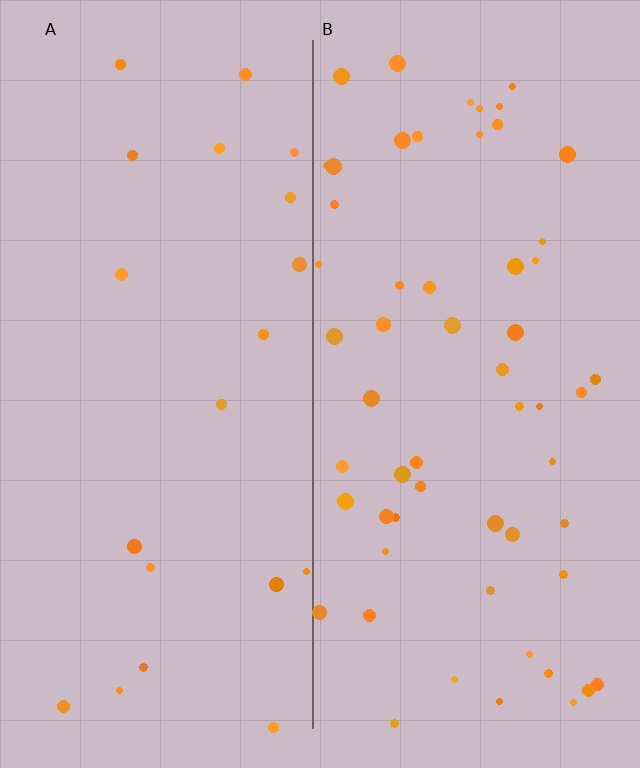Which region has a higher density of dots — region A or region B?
B (the right).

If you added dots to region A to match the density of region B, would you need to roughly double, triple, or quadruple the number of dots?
Approximately triple.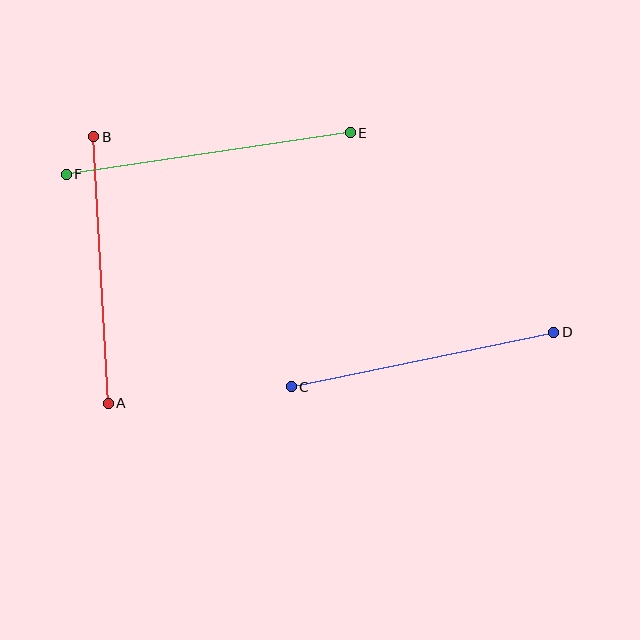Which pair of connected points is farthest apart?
Points E and F are farthest apart.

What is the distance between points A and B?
The distance is approximately 267 pixels.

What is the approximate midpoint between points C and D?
The midpoint is at approximately (423, 359) pixels.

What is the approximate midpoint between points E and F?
The midpoint is at approximately (208, 154) pixels.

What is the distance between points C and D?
The distance is approximately 268 pixels.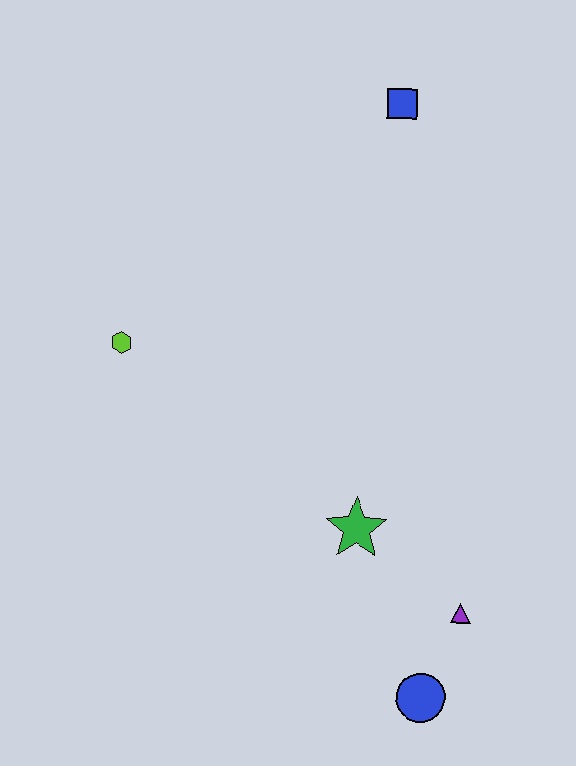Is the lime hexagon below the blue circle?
No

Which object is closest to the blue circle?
The purple triangle is closest to the blue circle.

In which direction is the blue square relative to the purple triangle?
The blue square is above the purple triangle.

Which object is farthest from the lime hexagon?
The blue circle is farthest from the lime hexagon.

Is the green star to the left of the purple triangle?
Yes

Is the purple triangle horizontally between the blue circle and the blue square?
No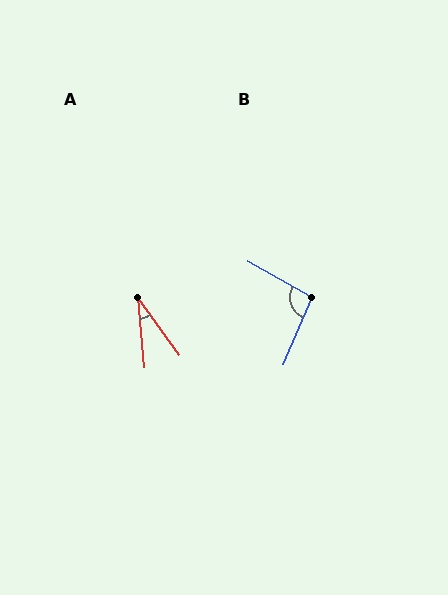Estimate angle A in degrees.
Approximately 31 degrees.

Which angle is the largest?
B, at approximately 97 degrees.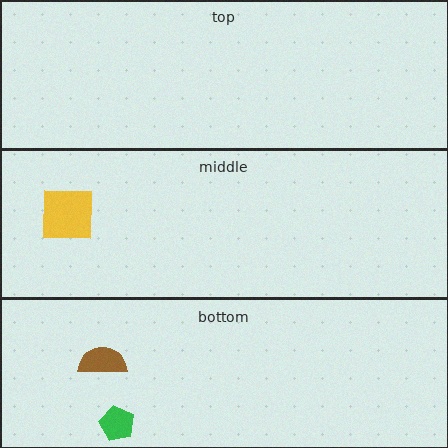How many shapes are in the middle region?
1.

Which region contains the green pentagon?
The bottom region.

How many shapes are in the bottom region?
2.